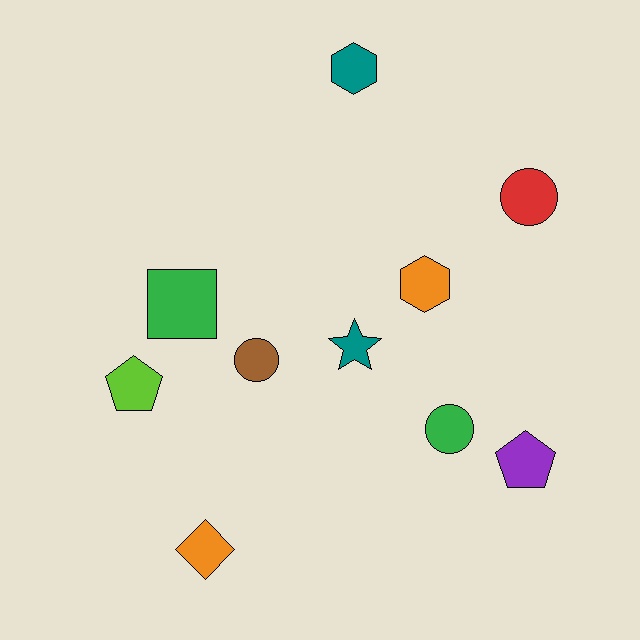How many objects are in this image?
There are 10 objects.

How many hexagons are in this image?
There are 2 hexagons.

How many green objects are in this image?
There are 2 green objects.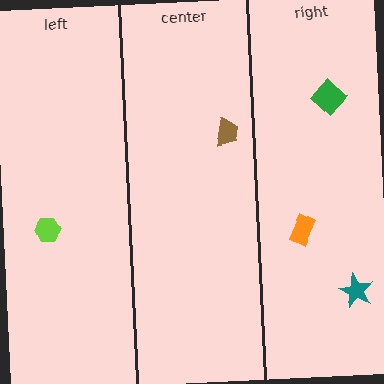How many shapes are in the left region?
1.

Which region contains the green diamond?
The right region.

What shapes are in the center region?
The brown trapezoid.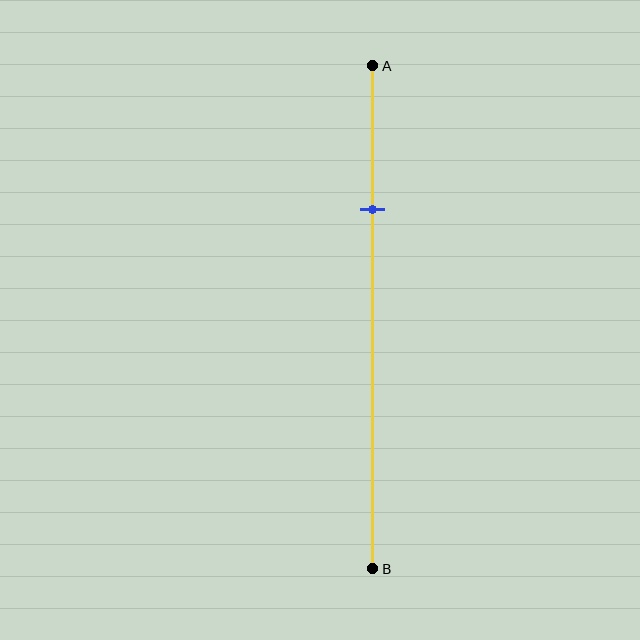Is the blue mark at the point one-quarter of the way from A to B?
No, the mark is at about 30% from A, not at the 25% one-quarter point.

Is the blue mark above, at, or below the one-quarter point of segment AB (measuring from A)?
The blue mark is below the one-quarter point of segment AB.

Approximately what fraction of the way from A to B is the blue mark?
The blue mark is approximately 30% of the way from A to B.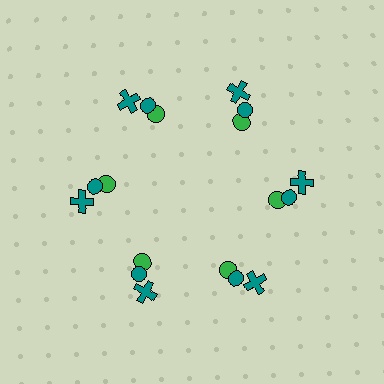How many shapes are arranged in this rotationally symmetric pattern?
There are 18 shapes, arranged in 6 groups of 3.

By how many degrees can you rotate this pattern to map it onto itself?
The pattern maps onto itself every 60 degrees of rotation.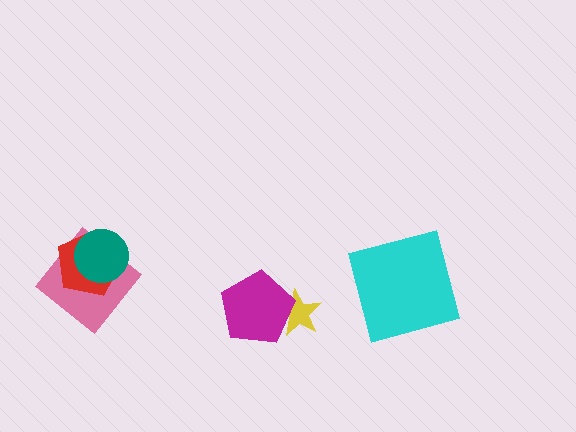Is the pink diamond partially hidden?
Yes, it is partially covered by another shape.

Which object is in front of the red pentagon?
The teal circle is in front of the red pentagon.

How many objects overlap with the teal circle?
2 objects overlap with the teal circle.